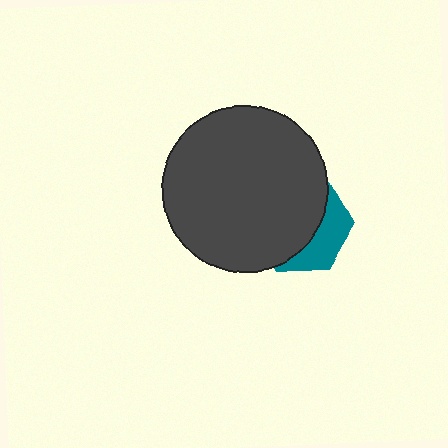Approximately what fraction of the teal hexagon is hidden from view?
Roughly 66% of the teal hexagon is hidden behind the dark gray circle.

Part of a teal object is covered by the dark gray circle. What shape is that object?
It is a hexagon.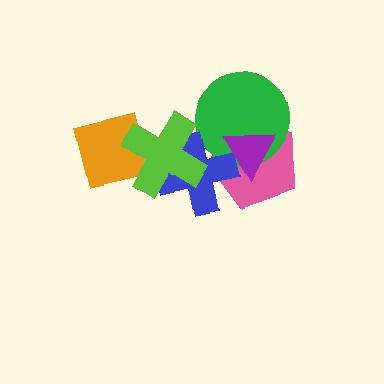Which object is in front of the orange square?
The lime cross is in front of the orange square.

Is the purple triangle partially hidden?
No, no other shape covers it.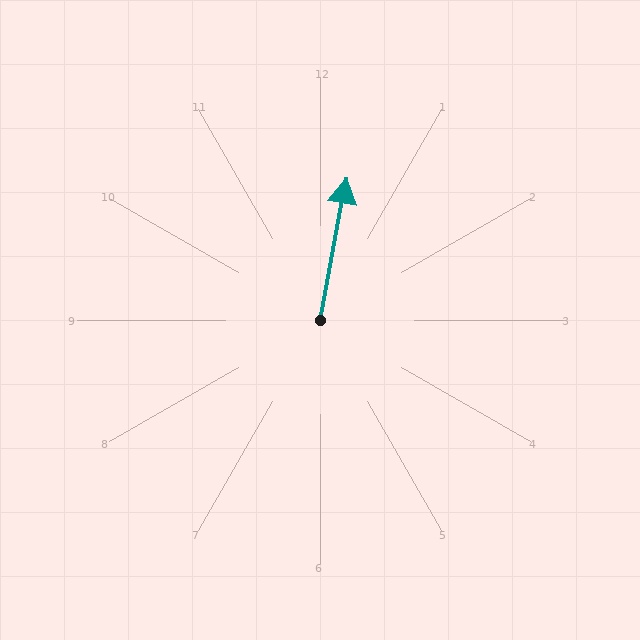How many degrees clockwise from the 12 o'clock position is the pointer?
Approximately 11 degrees.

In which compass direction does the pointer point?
North.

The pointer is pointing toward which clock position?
Roughly 12 o'clock.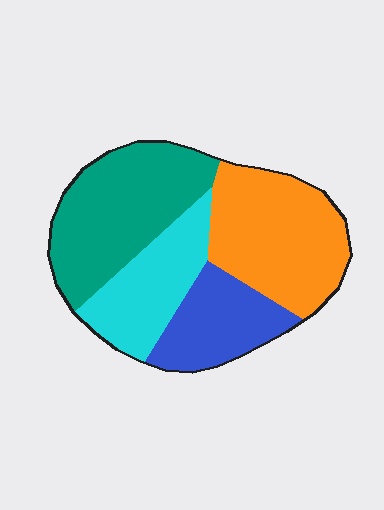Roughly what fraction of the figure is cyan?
Cyan covers 20% of the figure.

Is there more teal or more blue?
Teal.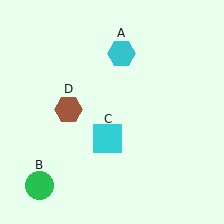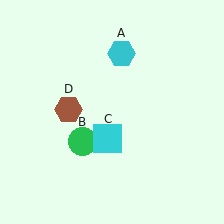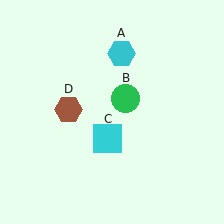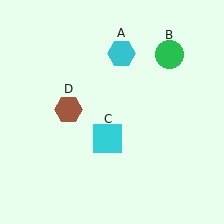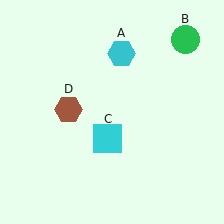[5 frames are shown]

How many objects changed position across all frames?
1 object changed position: green circle (object B).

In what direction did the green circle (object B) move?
The green circle (object B) moved up and to the right.